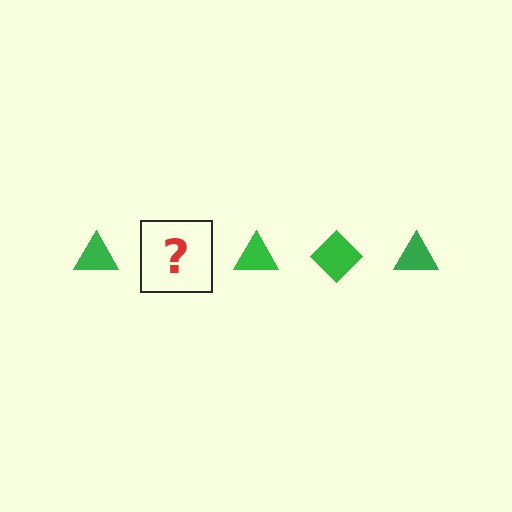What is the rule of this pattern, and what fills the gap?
The rule is that the pattern cycles through triangle, diamond shapes in green. The gap should be filled with a green diamond.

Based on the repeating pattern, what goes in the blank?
The blank should be a green diamond.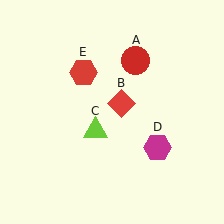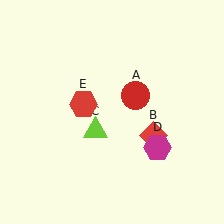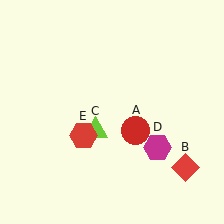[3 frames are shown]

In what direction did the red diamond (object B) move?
The red diamond (object B) moved down and to the right.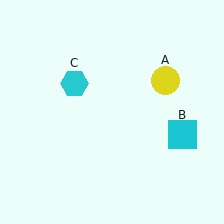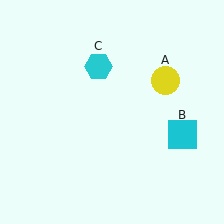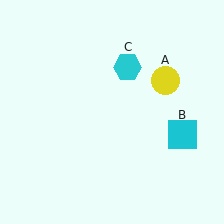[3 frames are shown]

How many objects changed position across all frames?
1 object changed position: cyan hexagon (object C).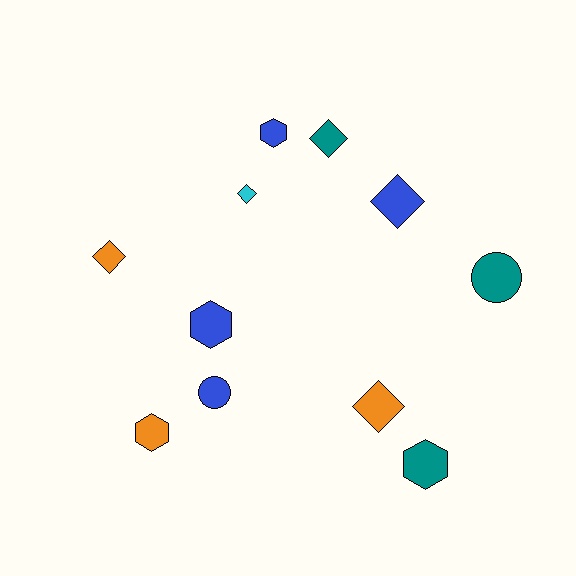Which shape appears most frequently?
Diamond, with 5 objects.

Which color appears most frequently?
Blue, with 4 objects.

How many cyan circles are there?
There are no cyan circles.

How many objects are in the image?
There are 11 objects.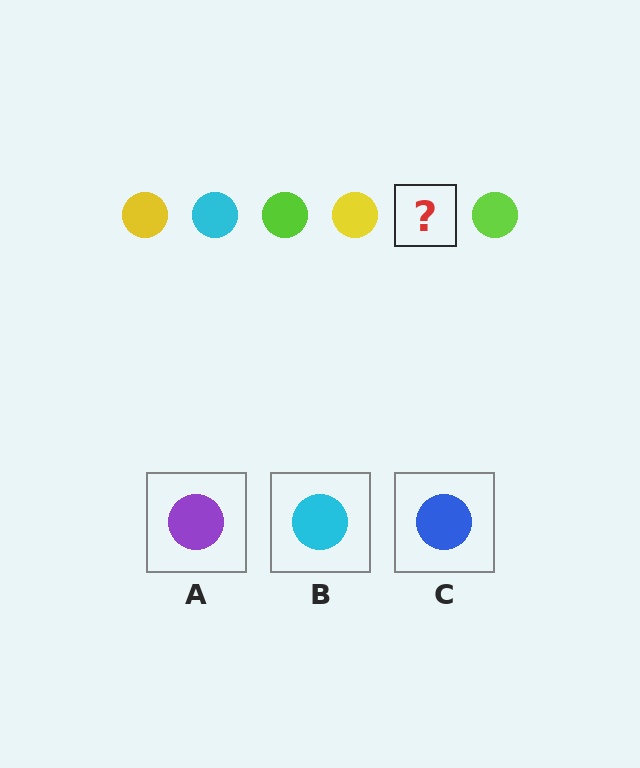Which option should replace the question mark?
Option B.